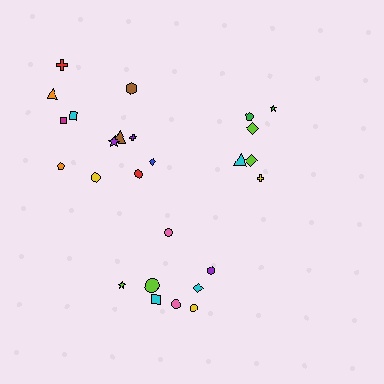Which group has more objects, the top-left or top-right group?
The top-left group.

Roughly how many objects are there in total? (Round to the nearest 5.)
Roughly 25 objects in total.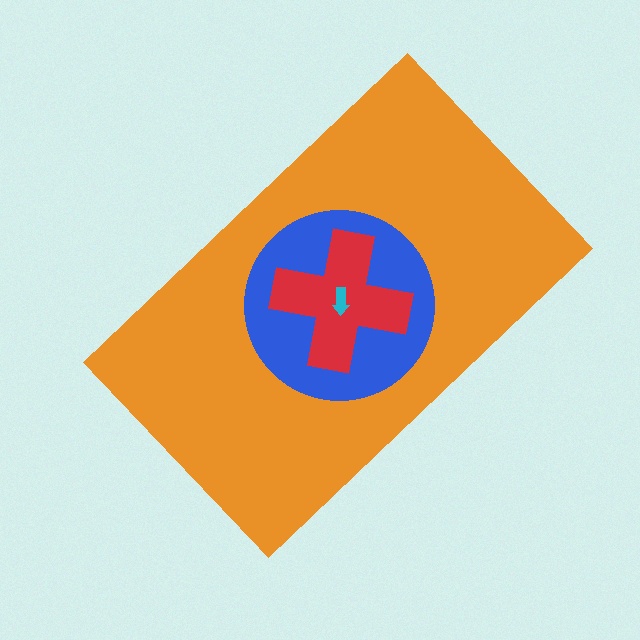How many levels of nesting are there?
4.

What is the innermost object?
The cyan arrow.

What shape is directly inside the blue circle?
The red cross.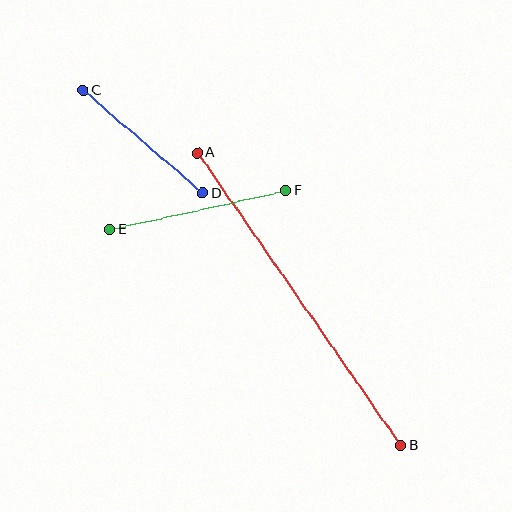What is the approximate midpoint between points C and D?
The midpoint is at approximately (143, 142) pixels.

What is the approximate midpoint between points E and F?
The midpoint is at approximately (198, 210) pixels.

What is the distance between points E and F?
The distance is approximately 180 pixels.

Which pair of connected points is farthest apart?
Points A and B are farthest apart.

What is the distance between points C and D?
The distance is approximately 158 pixels.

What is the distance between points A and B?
The distance is approximately 356 pixels.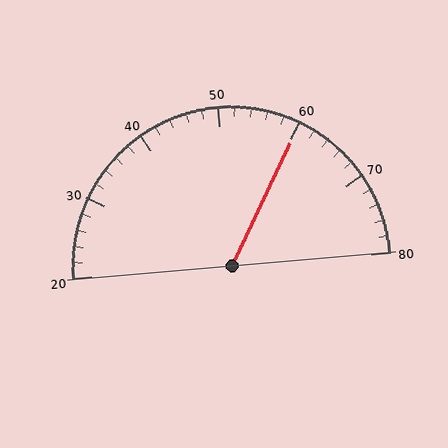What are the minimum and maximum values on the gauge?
The gauge ranges from 20 to 80.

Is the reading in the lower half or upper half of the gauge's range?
The reading is in the upper half of the range (20 to 80).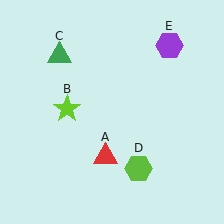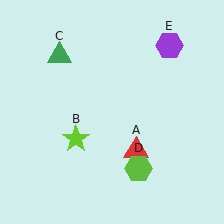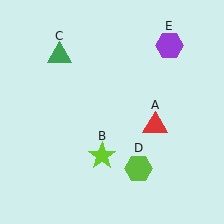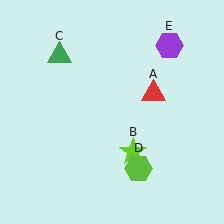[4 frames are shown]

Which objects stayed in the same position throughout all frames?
Green triangle (object C) and lime hexagon (object D) and purple hexagon (object E) remained stationary.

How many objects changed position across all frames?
2 objects changed position: red triangle (object A), lime star (object B).